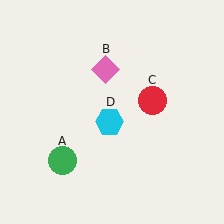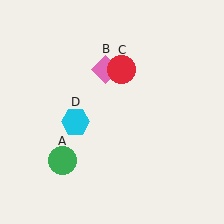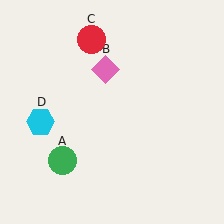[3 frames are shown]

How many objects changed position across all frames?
2 objects changed position: red circle (object C), cyan hexagon (object D).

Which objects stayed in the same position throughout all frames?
Green circle (object A) and pink diamond (object B) remained stationary.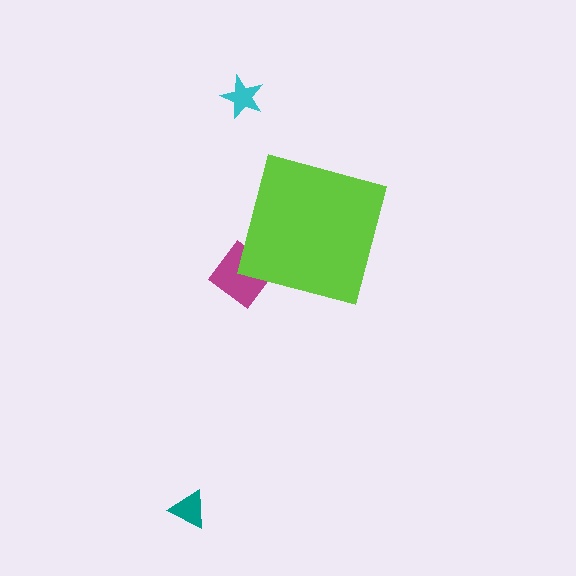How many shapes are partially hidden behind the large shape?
1 shape is partially hidden.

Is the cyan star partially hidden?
No, the cyan star is fully visible.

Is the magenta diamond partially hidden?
Yes, the magenta diamond is partially hidden behind the lime square.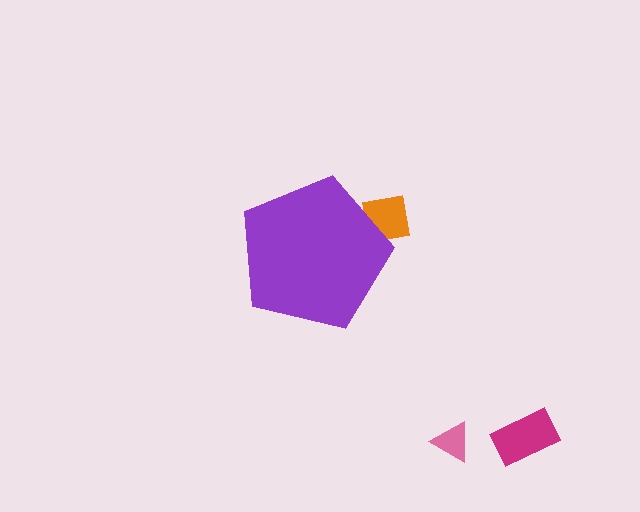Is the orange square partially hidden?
Yes, the orange square is partially hidden behind the purple pentagon.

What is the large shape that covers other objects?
A purple pentagon.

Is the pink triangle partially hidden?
No, the pink triangle is fully visible.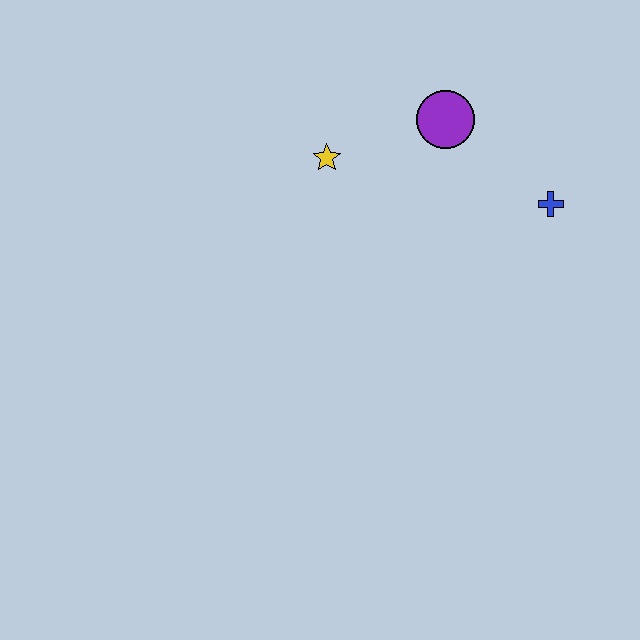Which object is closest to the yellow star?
The purple circle is closest to the yellow star.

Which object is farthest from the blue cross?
The yellow star is farthest from the blue cross.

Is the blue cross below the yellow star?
Yes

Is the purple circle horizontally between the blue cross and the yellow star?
Yes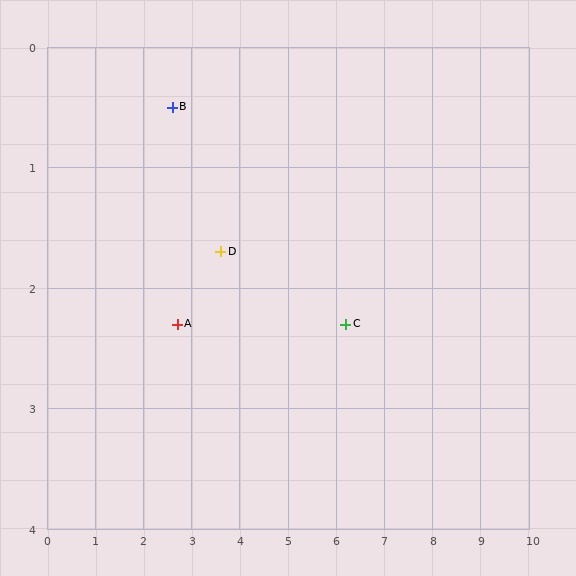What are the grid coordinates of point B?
Point B is at approximately (2.6, 0.5).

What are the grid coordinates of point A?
Point A is at approximately (2.7, 2.3).